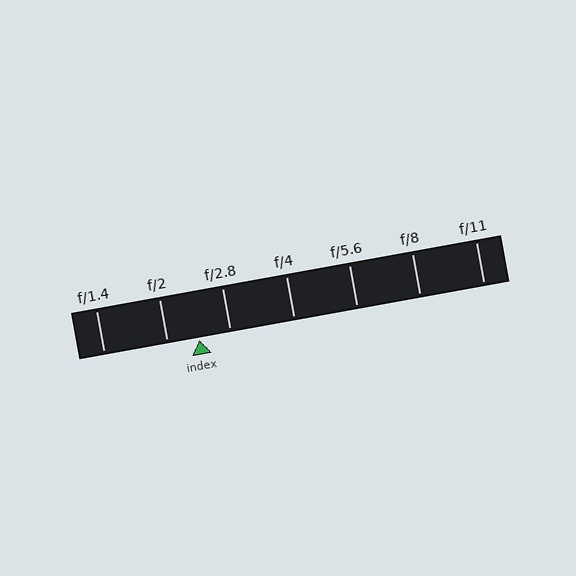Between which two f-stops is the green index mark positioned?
The index mark is between f/2 and f/2.8.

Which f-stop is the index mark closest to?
The index mark is closest to f/2.8.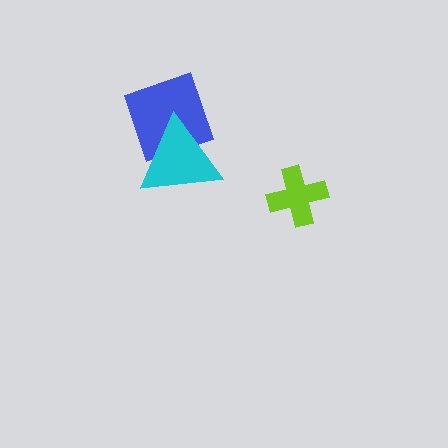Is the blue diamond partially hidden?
Yes, it is partially covered by another shape.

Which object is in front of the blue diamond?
The cyan triangle is in front of the blue diamond.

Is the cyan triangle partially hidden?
No, no other shape covers it.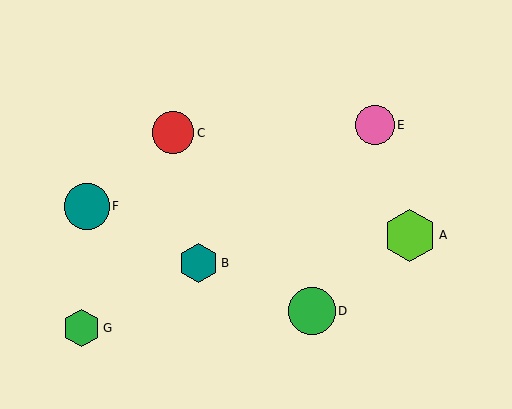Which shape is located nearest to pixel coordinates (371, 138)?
The pink circle (labeled E) at (375, 125) is nearest to that location.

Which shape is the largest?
The lime hexagon (labeled A) is the largest.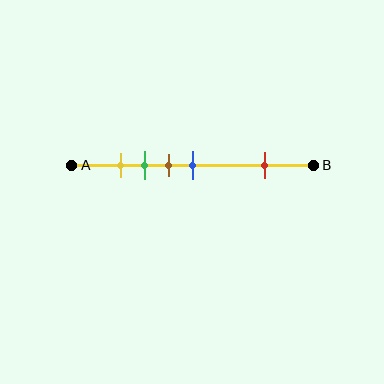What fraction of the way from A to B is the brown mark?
The brown mark is approximately 40% (0.4) of the way from A to B.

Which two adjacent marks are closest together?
The yellow and green marks are the closest adjacent pair.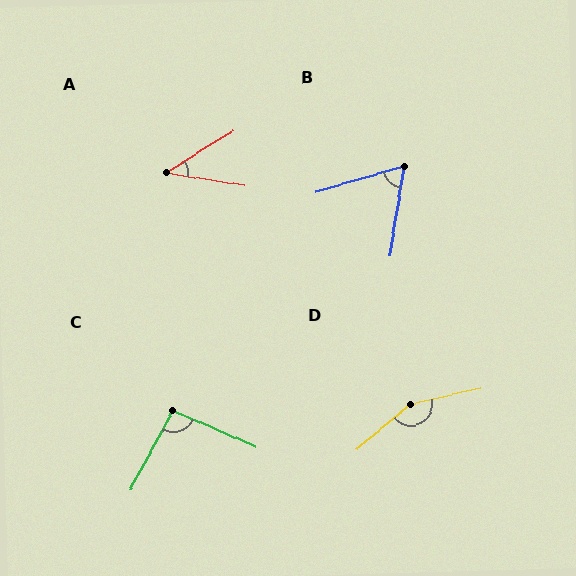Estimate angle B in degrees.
Approximately 64 degrees.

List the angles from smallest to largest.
A (41°), B (64°), C (95°), D (153°).